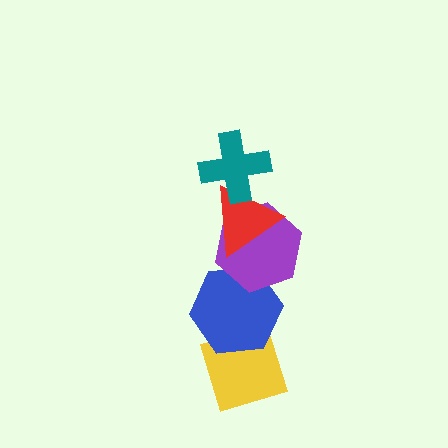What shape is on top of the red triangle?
The teal cross is on top of the red triangle.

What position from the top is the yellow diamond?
The yellow diamond is 5th from the top.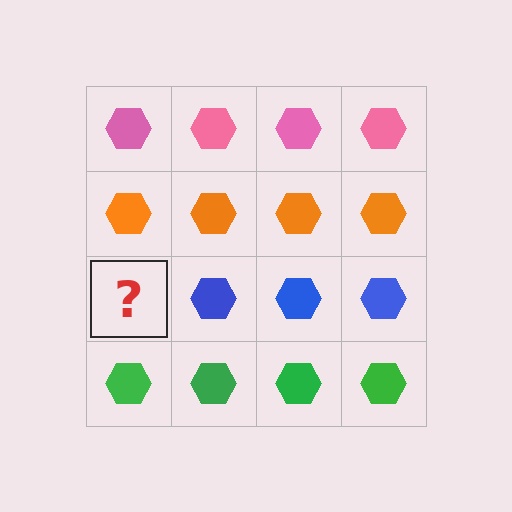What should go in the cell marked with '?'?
The missing cell should contain a blue hexagon.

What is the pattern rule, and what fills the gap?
The rule is that each row has a consistent color. The gap should be filled with a blue hexagon.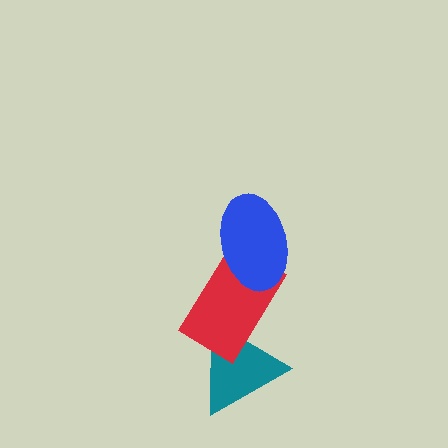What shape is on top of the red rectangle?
The blue ellipse is on top of the red rectangle.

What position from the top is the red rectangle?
The red rectangle is 2nd from the top.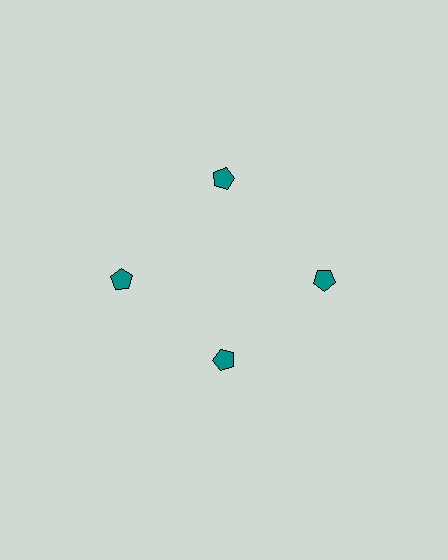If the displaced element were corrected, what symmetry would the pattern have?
It would have 4-fold rotational symmetry — the pattern would map onto itself every 90 degrees.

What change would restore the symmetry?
The symmetry would be restored by moving it outward, back onto the ring so that all 4 pentagons sit at equal angles and equal distance from the center.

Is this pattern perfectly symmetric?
No. The 4 teal pentagons are arranged in a ring, but one element near the 6 o'clock position is pulled inward toward the center, breaking the 4-fold rotational symmetry.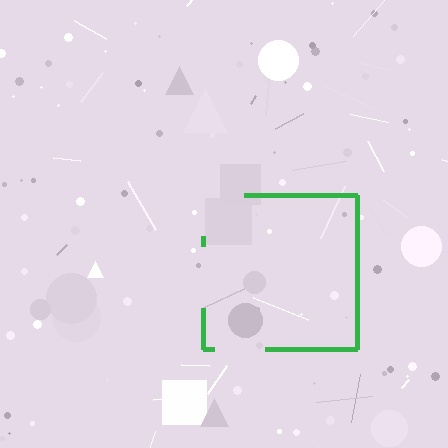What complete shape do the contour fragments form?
The contour fragments form a square.